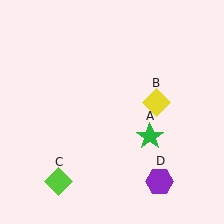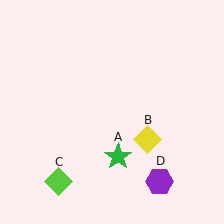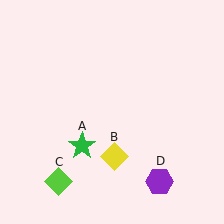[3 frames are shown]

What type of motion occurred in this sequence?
The green star (object A), yellow diamond (object B) rotated clockwise around the center of the scene.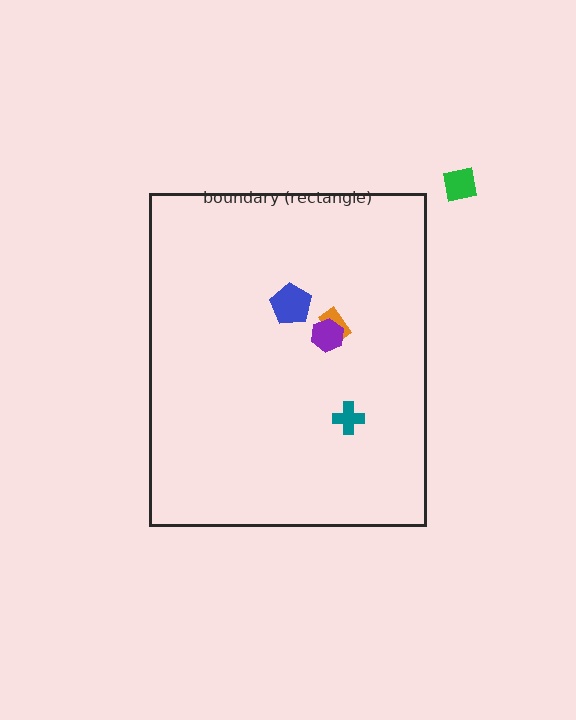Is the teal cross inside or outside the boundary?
Inside.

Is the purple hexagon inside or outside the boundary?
Inside.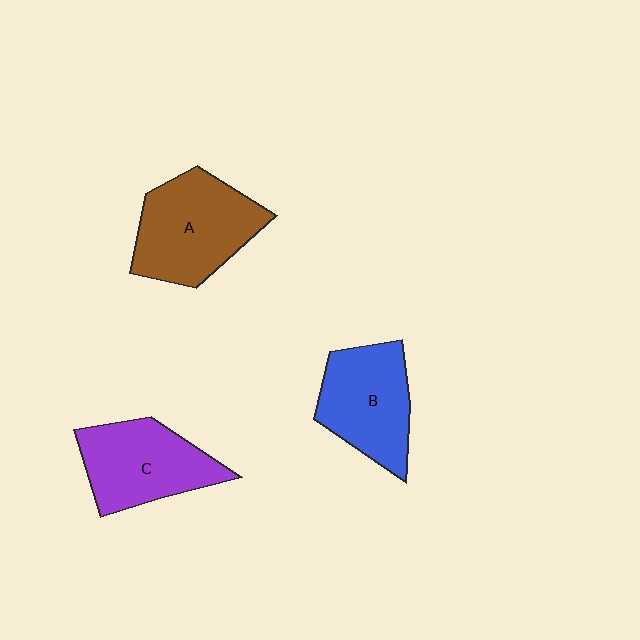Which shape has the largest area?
Shape A (brown).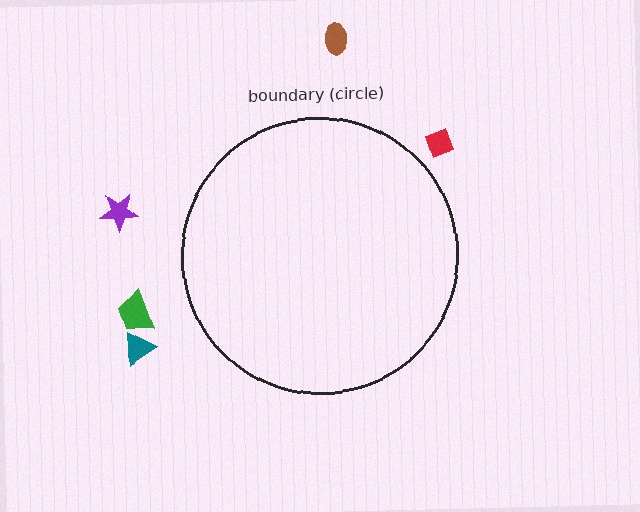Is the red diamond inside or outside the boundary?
Outside.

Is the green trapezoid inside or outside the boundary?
Outside.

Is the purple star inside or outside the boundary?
Outside.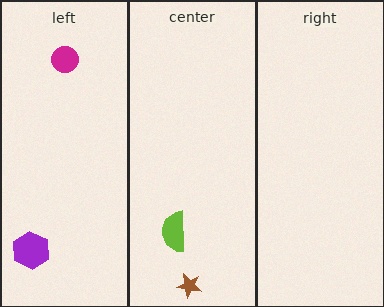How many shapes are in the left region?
2.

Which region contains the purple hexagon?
The left region.